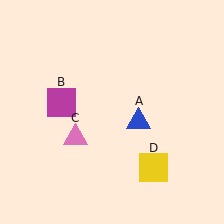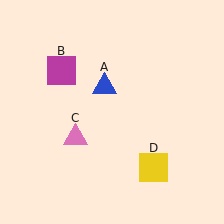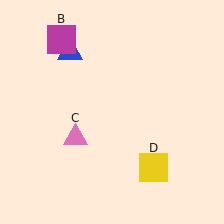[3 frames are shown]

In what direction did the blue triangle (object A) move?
The blue triangle (object A) moved up and to the left.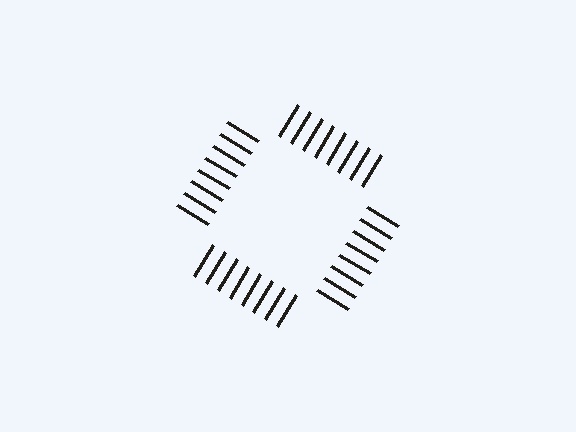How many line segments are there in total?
32 — 8 along each of the 4 edges.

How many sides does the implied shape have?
4 sides — the line-ends trace a square.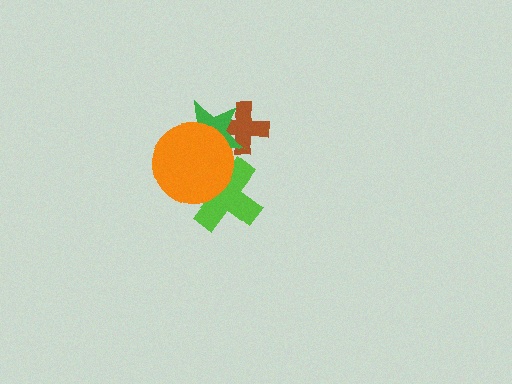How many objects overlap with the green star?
3 objects overlap with the green star.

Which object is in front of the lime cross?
The orange circle is in front of the lime cross.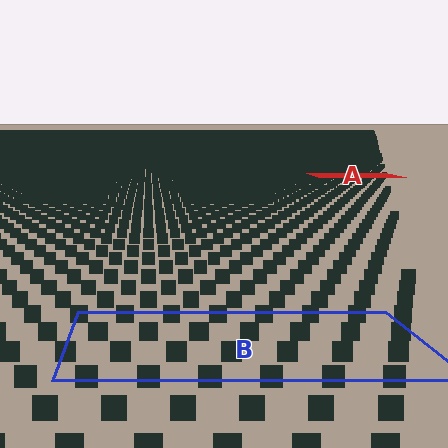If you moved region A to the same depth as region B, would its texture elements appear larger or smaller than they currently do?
They would appear larger. At a closer depth, the same texture elements are projected at a bigger on-screen size.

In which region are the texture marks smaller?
The texture marks are smaller in region A, because it is farther away.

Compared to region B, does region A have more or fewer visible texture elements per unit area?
Region A has more texture elements per unit area — they are packed more densely because it is farther away.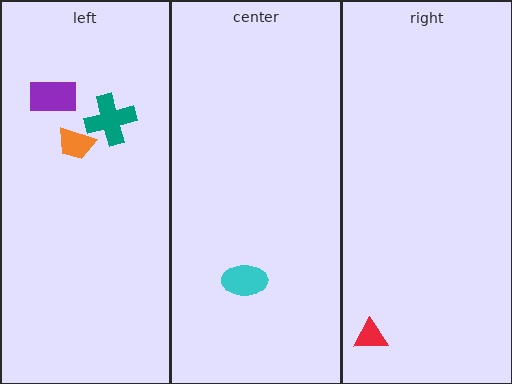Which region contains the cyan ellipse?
The center region.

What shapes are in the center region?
The cyan ellipse.